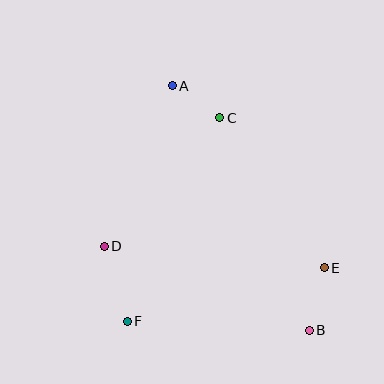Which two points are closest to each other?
Points A and C are closest to each other.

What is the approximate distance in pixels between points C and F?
The distance between C and F is approximately 223 pixels.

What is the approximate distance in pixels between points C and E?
The distance between C and E is approximately 183 pixels.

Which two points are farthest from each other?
Points A and B are farthest from each other.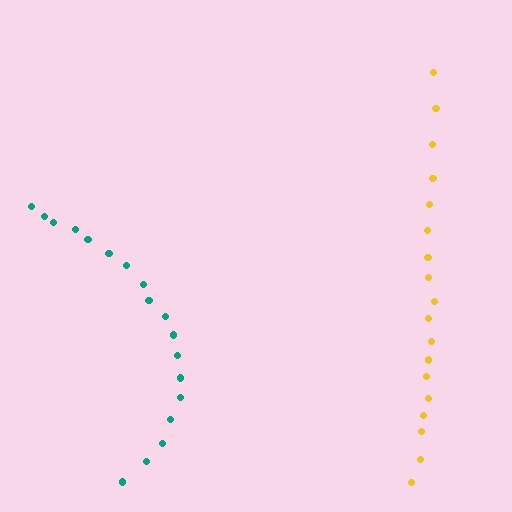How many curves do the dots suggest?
There are 2 distinct paths.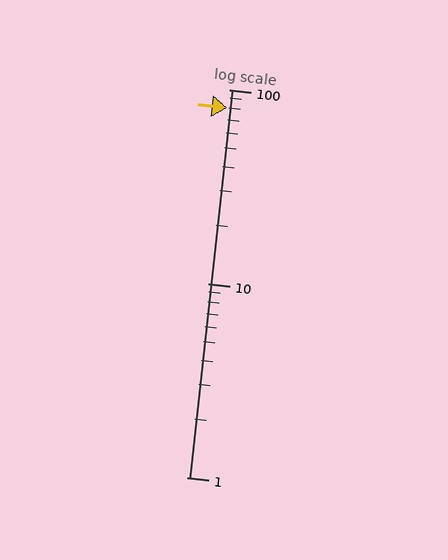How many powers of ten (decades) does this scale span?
The scale spans 2 decades, from 1 to 100.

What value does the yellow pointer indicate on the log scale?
The pointer indicates approximately 80.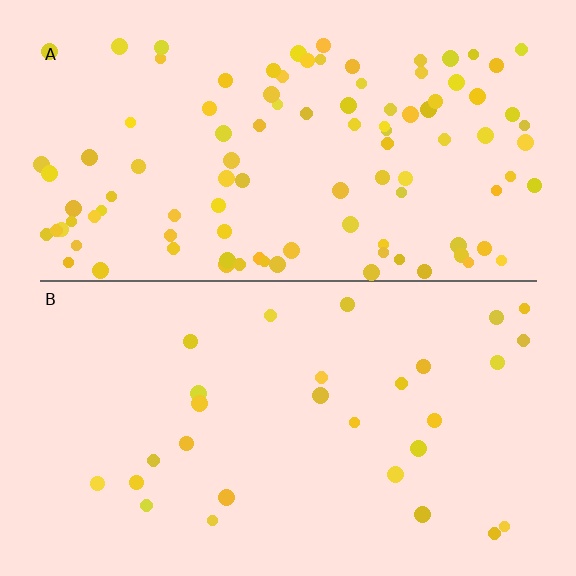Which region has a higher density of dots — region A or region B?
A (the top).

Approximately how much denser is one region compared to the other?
Approximately 3.6× — region A over region B.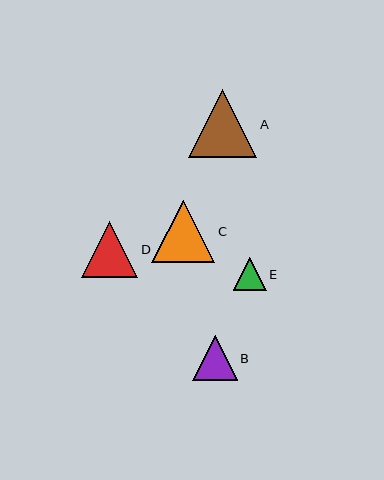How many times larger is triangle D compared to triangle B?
Triangle D is approximately 1.2 times the size of triangle B.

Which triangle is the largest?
Triangle A is the largest with a size of approximately 68 pixels.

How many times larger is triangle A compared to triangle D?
Triangle A is approximately 1.2 times the size of triangle D.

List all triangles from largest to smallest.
From largest to smallest: A, C, D, B, E.